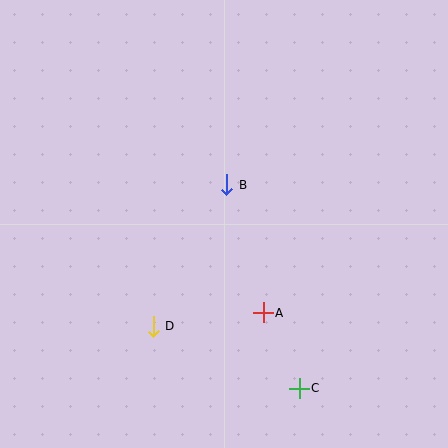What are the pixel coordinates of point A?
Point A is at (263, 313).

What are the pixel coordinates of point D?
Point D is at (153, 326).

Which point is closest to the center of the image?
Point B at (227, 185) is closest to the center.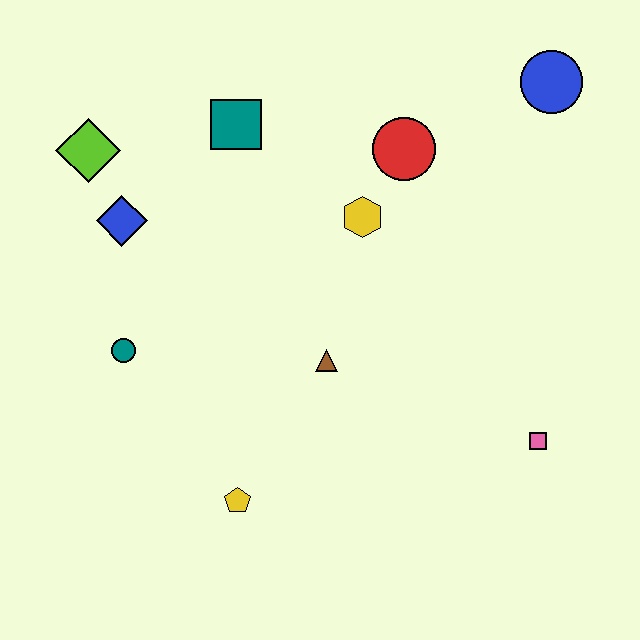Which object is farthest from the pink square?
The lime diamond is farthest from the pink square.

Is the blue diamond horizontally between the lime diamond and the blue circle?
Yes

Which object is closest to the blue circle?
The red circle is closest to the blue circle.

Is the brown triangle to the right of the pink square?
No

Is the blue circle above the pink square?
Yes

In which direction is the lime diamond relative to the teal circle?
The lime diamond is above the teal circle.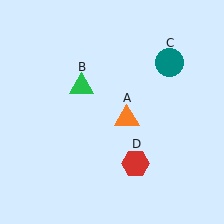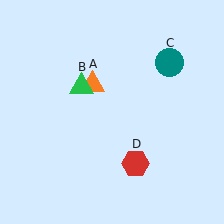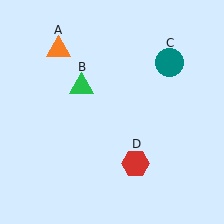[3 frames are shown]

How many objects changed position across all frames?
1 object changed position: orange triangle (object A).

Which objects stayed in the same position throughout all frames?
Green triangle (object B) and teal circle (object C) and red hexagon (object D) remained stationary.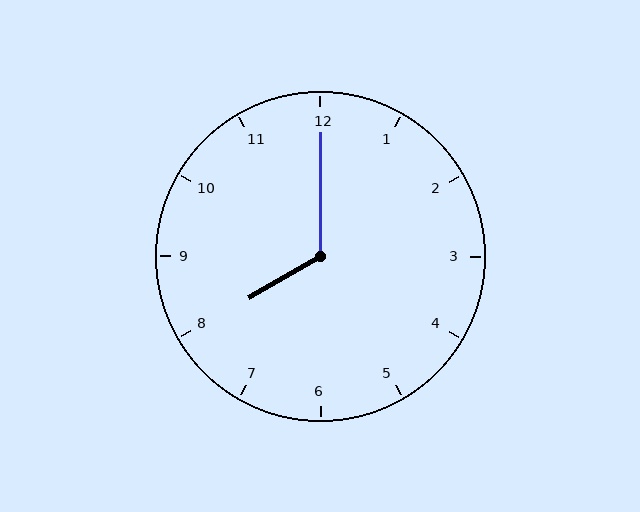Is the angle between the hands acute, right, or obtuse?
It is obtuse.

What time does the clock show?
8:00.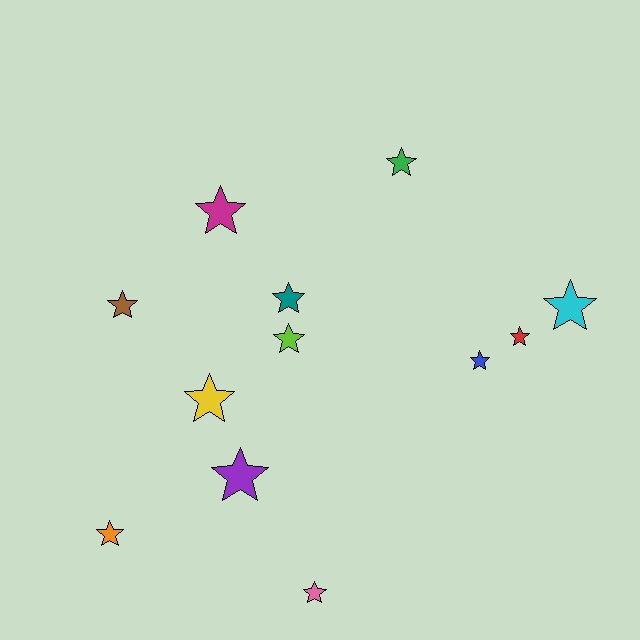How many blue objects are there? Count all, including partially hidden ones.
There is 1 blue object.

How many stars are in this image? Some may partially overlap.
There are 12 stars.